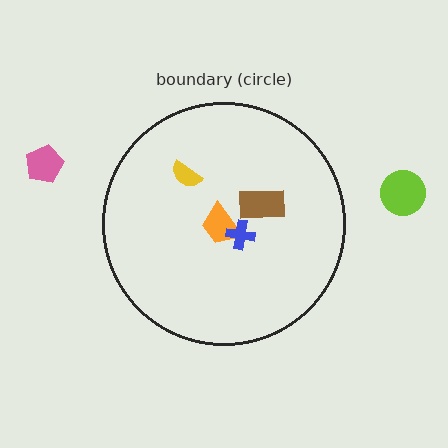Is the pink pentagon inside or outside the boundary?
Outside.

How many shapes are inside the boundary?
4 inside, 2 outside.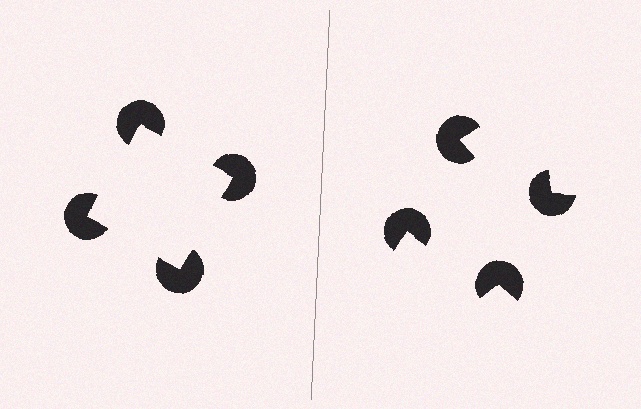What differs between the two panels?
The pac-man discs are positioned identically on both sides; only the wedge orientations differ. On the left they align to a square; on the right they are misaligned.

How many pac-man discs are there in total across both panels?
8 — 4 on each side.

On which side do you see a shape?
An illusory square appears on the left side. On the right side the wedge cuts are rotated, so no coherent shape forms.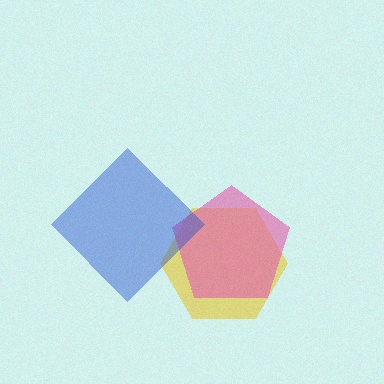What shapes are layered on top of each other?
The layered shapes are: a yellow hexagon, a pink pentagon, a blue diamond.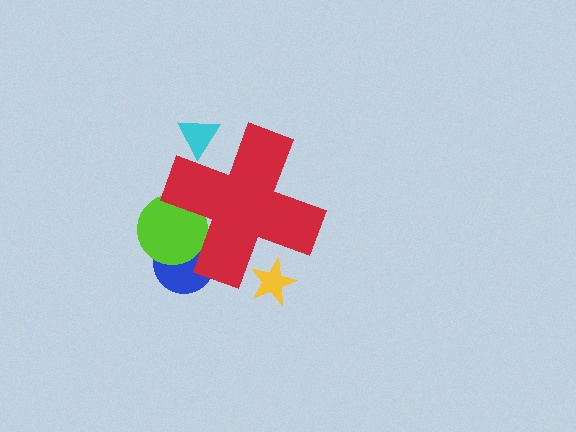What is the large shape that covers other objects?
A red cross.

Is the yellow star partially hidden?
Yes, the yellow star is partially hidden behind the red cross.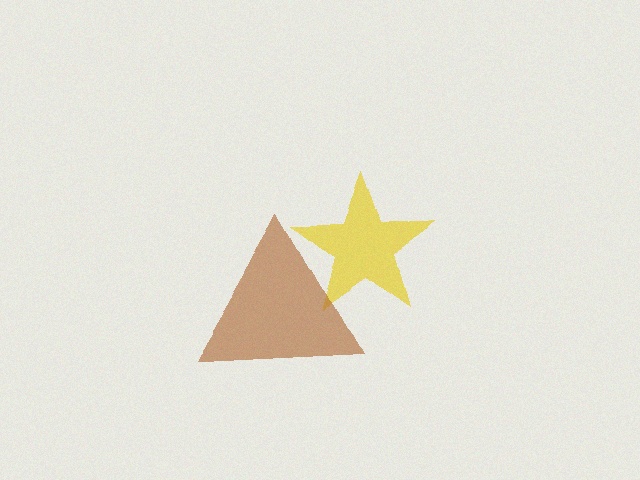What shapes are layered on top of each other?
The layered shapes are: a yellow star, a brown triangle.